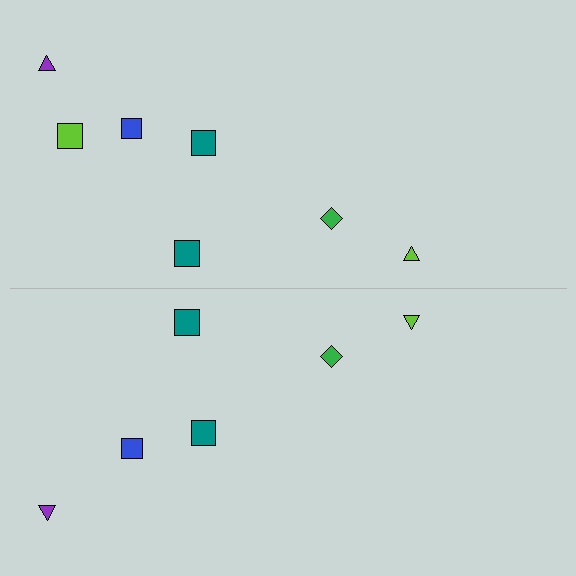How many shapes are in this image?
There are 13 shapes in this image.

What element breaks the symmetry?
A lime square is missing from the bottom side.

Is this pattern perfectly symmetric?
No, the pattern is not perfectly symmetric. A lime square is missing from the bottom side.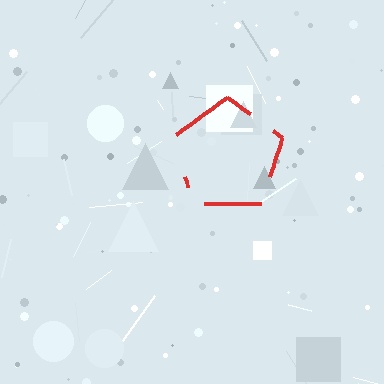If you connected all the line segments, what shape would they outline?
They would outline a pentagon.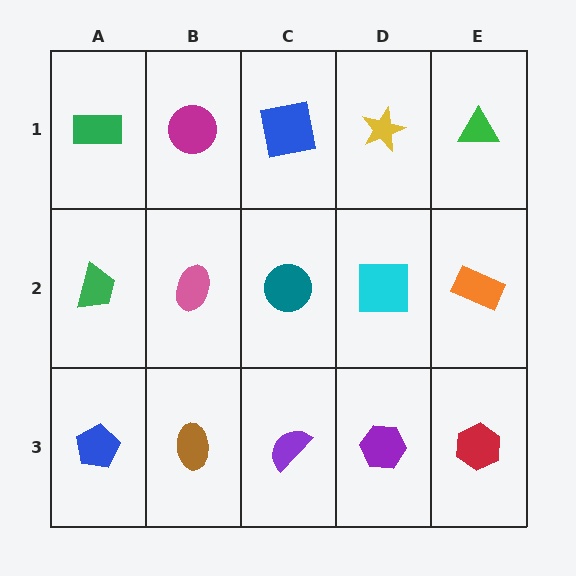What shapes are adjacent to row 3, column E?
An orange rectangle (row 2, column E), a purple hexagon (row 3, column D).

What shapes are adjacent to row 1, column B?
A pink ellipse (row 2, column B), a green rectangle (row 1, column A), a blue square (row 1, column C).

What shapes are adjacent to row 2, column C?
A blue square (row 1, column C), a purple semicircle (row 3, column C), a pink ellipse (row 2, column B), a cyan square (row 2, column D).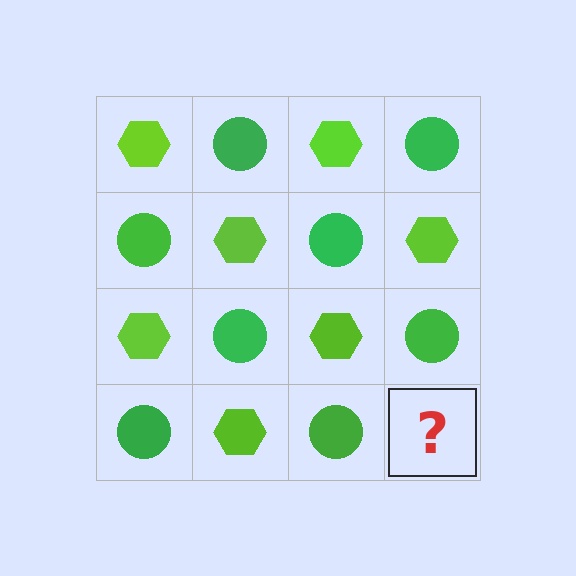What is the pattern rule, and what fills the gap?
The rule is that it alternates lime hexagon and green circle in a checkerboard pattern. The gap should be filled with a lime hexagon.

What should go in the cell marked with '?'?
The missing cell should contain a lime hexagon.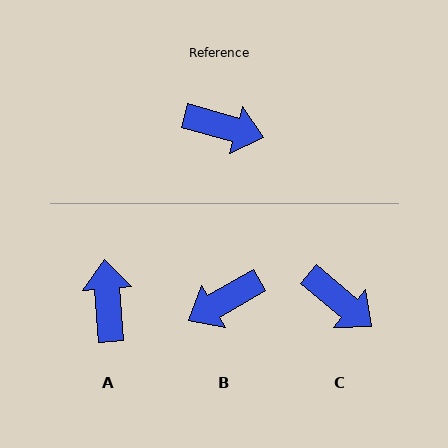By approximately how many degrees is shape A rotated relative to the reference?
Approximately 110 degrees counter-clockwise.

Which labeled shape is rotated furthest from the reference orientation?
B, about 135 degrees away.